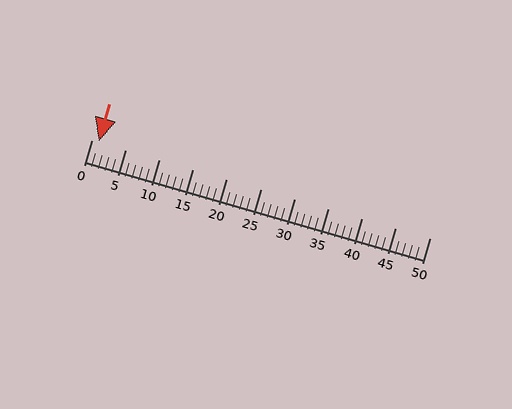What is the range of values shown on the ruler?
The ruler shows values from 0 to 50.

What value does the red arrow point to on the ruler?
The red arrow points to approximately 1.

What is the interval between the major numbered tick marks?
The major tick marks are spaced 5 units apart.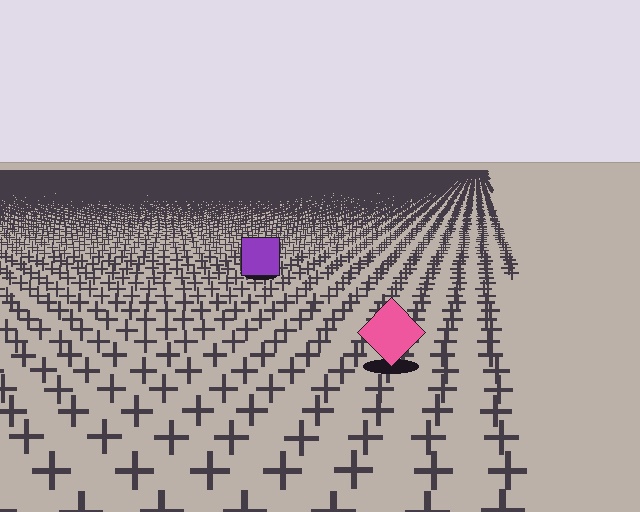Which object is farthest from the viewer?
The purple square is farthest from the viewer. It appears smaller and the ground texture around it is denser.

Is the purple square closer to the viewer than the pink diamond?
No. The pink diamond is closer — you can tell from the texture gradient: the ground texture is coarser near it.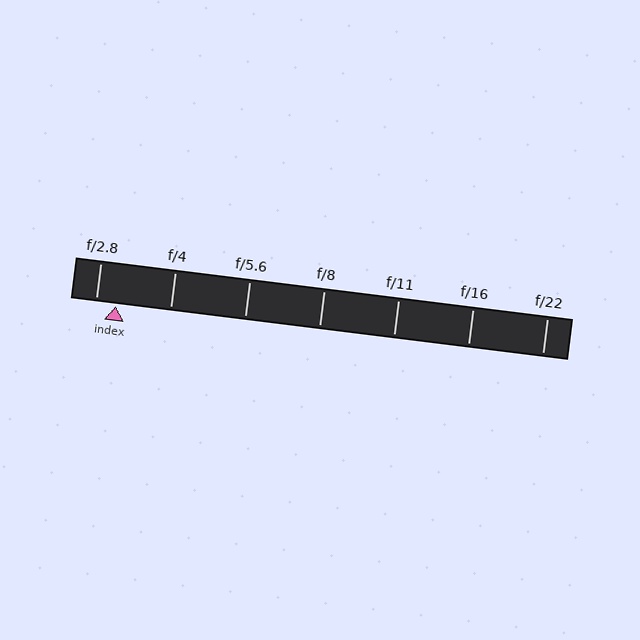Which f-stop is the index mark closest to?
The index mark is closest to f/2.8.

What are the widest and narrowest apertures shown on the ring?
The widest aperture shown is f/2.8 and the narrowest is f/22.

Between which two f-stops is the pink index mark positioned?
The index mark is between f/2.8 and f/4.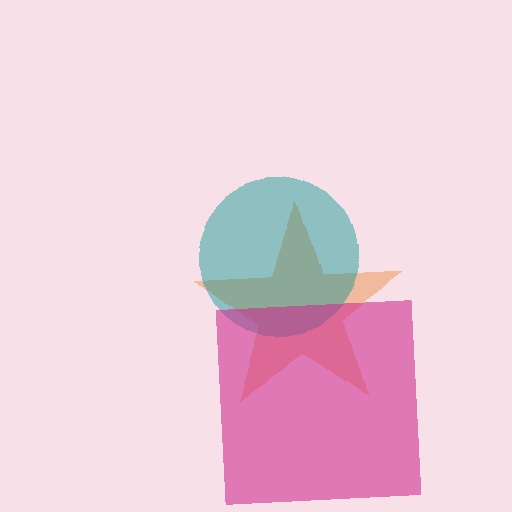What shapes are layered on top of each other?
The layered shapes are: an orange star, a teal circle, a magenta square.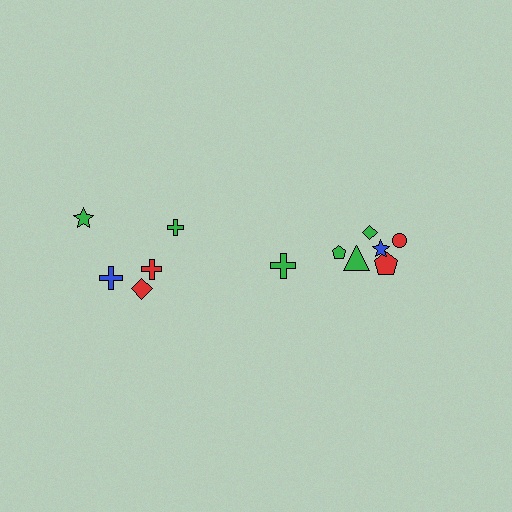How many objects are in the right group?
There are 7 objects.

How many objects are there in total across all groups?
There are 12 objects.